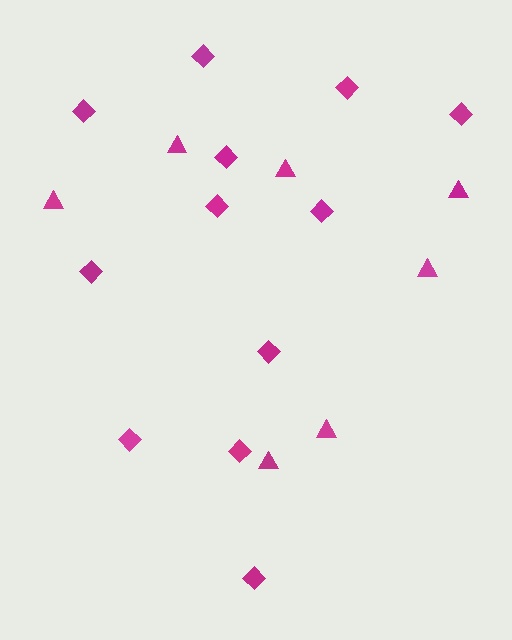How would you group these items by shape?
There are 2 groups: one group of triangles (7) and one group of diamonds (12).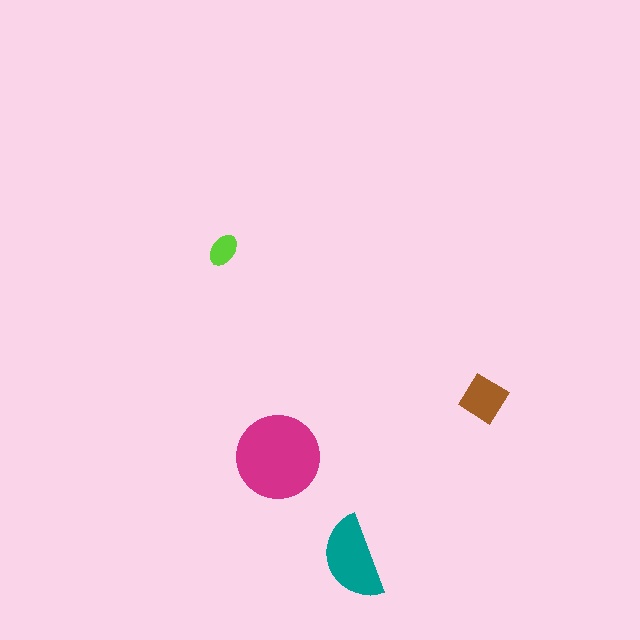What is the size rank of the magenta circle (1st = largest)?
1st.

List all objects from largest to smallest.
The magenta circle, the teal semicircle, the brown diamond, the lime ellipse.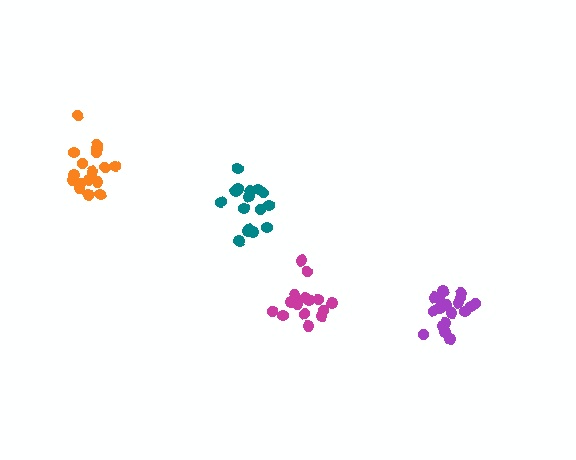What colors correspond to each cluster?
The clusters are colored: purple, magenta, orange, teal.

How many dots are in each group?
Group 1: 18 dots, Group 2: 16 dots, Group 3: 18 dots, Group 4: 16 dots (68 total).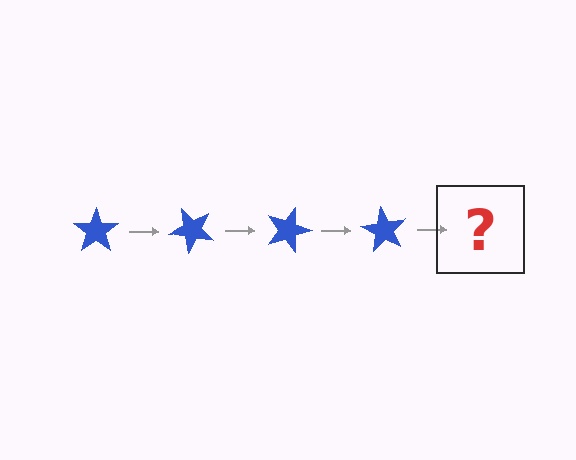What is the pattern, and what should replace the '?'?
The pattern is that the star rotates 45 degrees each step. The '?' should be a blue star rotated 180 degrees.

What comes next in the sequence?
The next element should be a blue star rotated 180 degrees.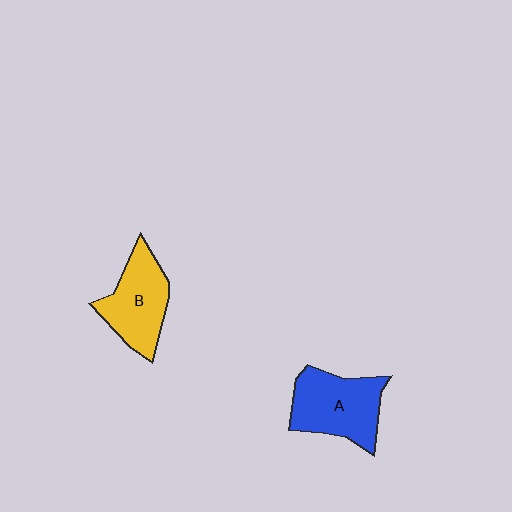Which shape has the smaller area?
Shape B (yellow).